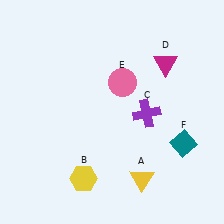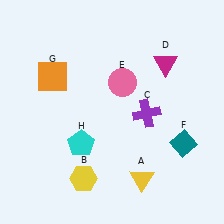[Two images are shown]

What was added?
An orange square (G), a cyan pentagon (H) were added in Image 2.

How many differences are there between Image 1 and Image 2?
There are 2 differences between the two images.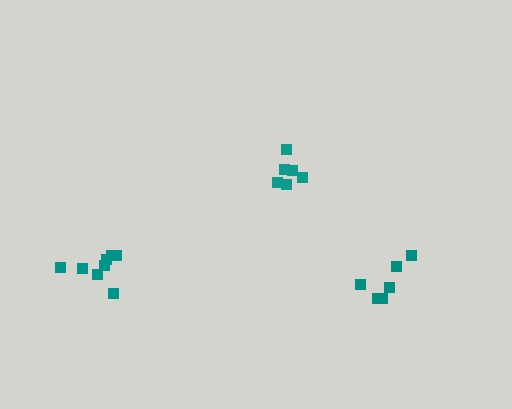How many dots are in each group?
Group 1: 6 dots, Group 2: 8 dots, Group 3: 6 dots (20 total).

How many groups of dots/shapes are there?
There are 3 groups.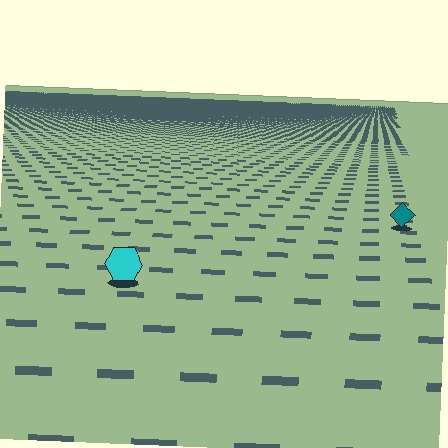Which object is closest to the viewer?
The cyan hexagon is closest. The texture marks near it are larger and more spread out.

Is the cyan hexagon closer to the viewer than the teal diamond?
Yes. The cyan hexagon is closer — you can tell from the texture gradient: the ground texture is coarser near it.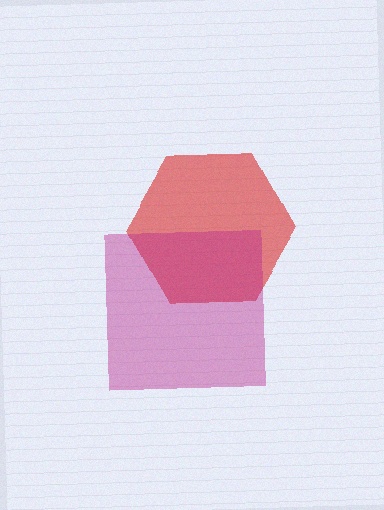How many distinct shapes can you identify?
There are 2 distinct shapes: a red hexagon, a magenta square.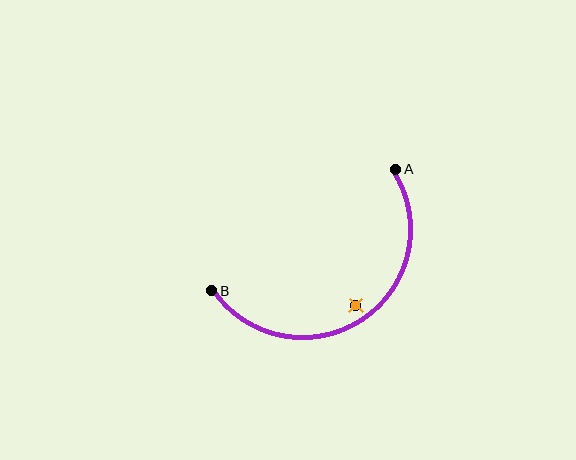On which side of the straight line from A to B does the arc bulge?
The arc bulges below the straight line connecting A and B.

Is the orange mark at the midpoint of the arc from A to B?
No — the orange mark does not lie on the arc at all. It sits slightly inside the curve.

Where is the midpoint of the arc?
The arc midpoint is the point on the curve farthest from the straight line joining A and B. It sits below that line.